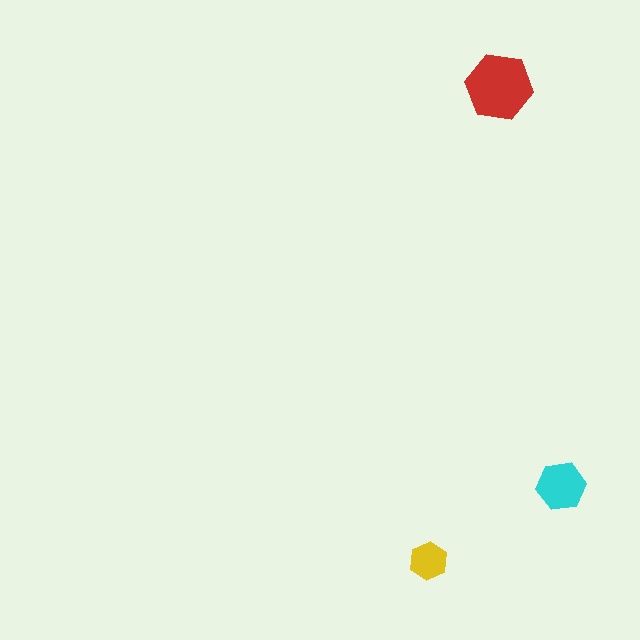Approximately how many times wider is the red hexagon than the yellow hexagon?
About 2 times wider.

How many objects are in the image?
There are 3 objects in the image.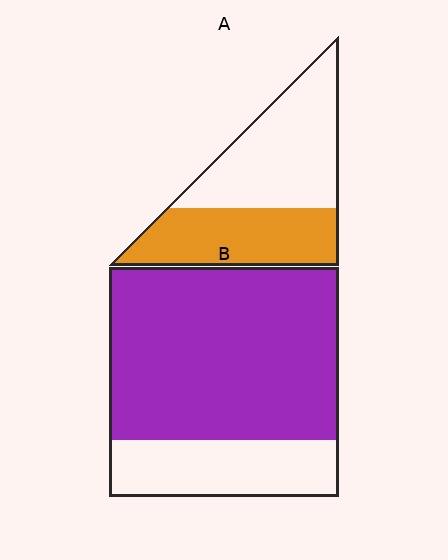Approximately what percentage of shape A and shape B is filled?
A is approximately 45% and B is approximately 75%.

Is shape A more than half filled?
No.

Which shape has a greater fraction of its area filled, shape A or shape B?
Shape B.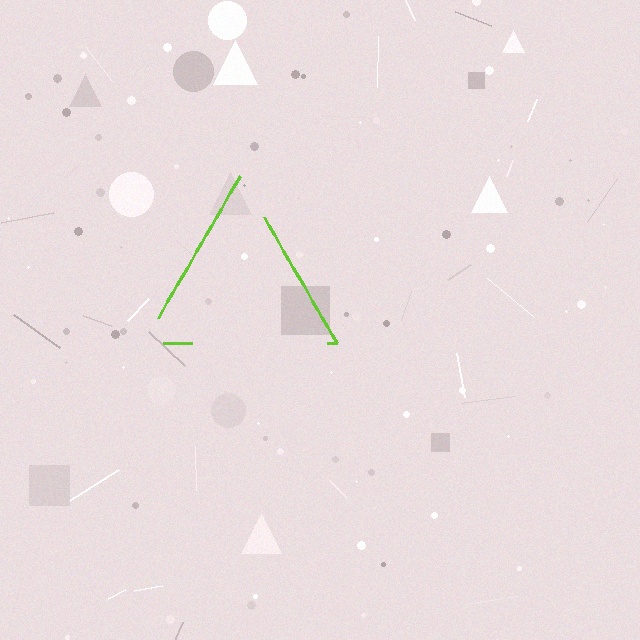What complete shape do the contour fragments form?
The contour fragments form a triangle.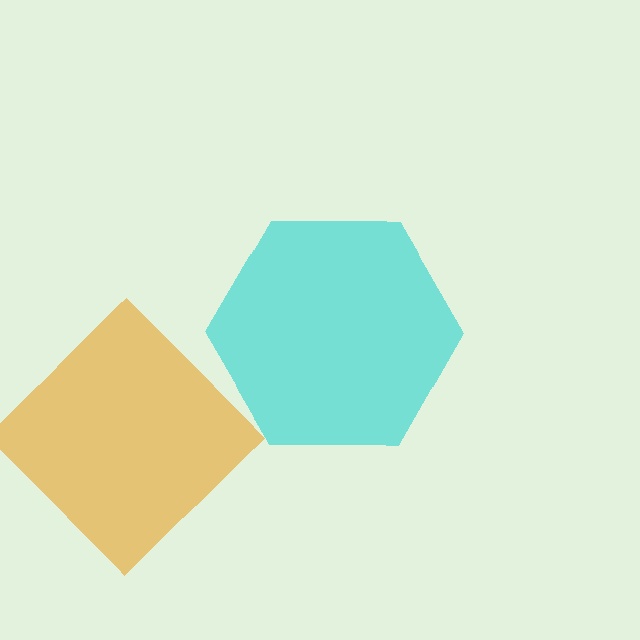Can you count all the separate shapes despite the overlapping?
Yes, there are 2 separate shapes.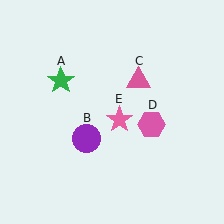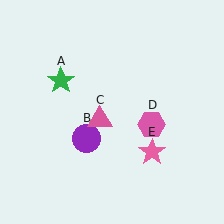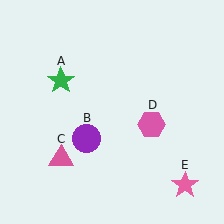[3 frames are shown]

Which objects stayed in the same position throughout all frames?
Green star (object A) and purple circle (object B) and pink hexagon (object D) remained stationary.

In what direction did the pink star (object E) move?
The pink star (object E) moved down and to the right.